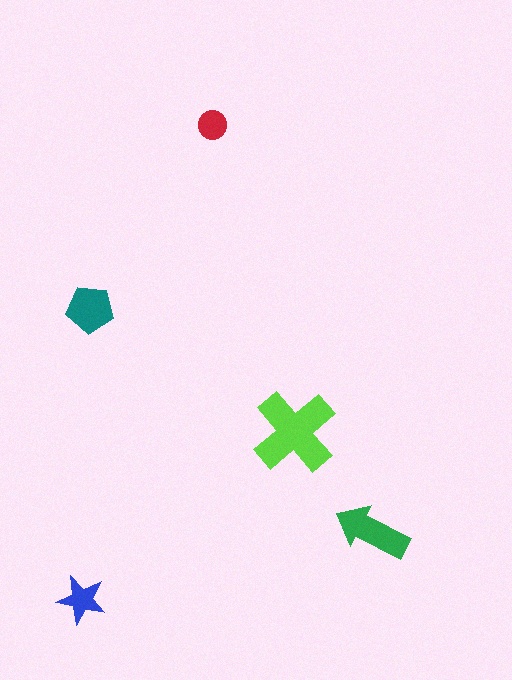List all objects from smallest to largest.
The red circle, the blue star, the teal pentagon, the green arrow, the lime cross.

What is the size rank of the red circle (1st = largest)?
5th.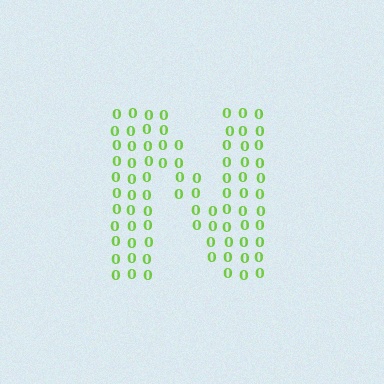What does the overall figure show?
The overall figure shows the letter N.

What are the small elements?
The small elements are digit 0's.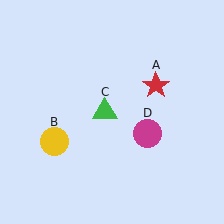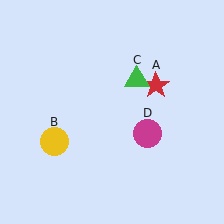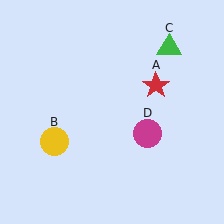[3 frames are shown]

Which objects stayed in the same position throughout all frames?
Red star (object A) and yellow circle (object B) and magenta circle (object D) remained stationary.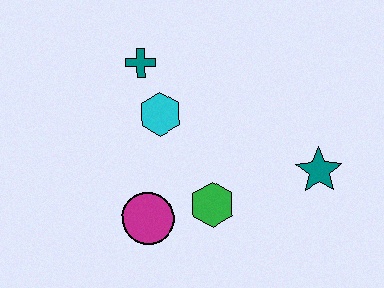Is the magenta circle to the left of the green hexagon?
Yes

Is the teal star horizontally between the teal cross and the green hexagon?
No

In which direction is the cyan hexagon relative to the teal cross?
The cyan hexagon is below the teal cross.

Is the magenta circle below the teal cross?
Yes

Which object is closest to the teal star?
The green hexagon is closest to the teal star.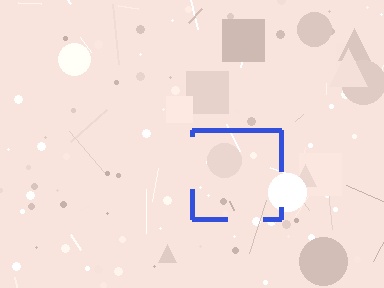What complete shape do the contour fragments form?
The contour fragments form a square.